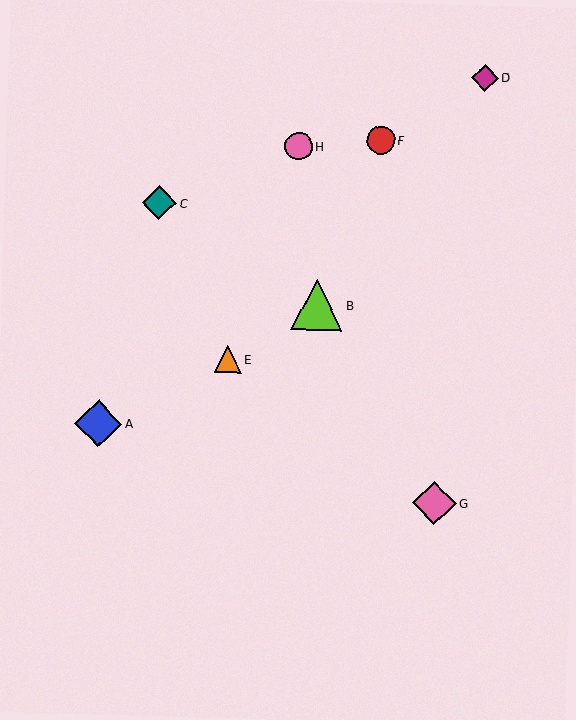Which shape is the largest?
The lime triangle (labeled B) is the largest.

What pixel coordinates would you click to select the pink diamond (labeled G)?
Click at (435, 503) to select the pink diamond G.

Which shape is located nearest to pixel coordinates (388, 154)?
The red circle (labeled F) at (381, 140) is nearest to that location.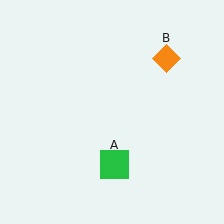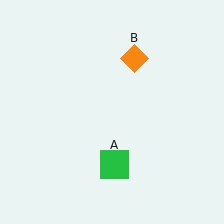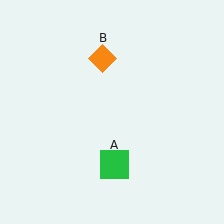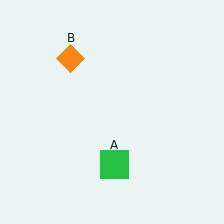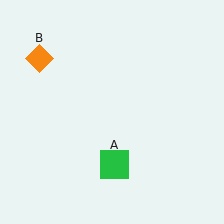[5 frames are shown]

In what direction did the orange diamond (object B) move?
The orange diamond (object B) moved left.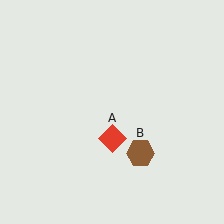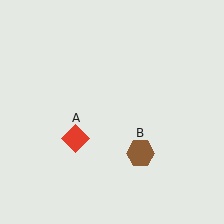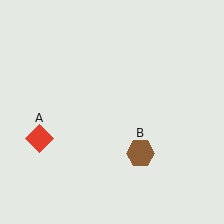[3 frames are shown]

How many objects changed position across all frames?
1 object changed position: red diamond (object A).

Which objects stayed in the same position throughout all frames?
Brown hexagon (object B) remained stationary.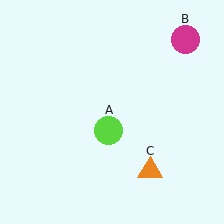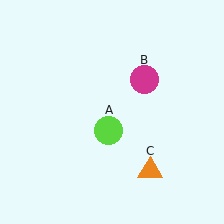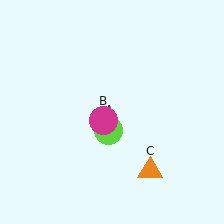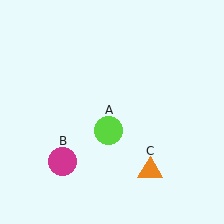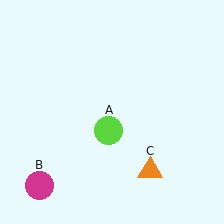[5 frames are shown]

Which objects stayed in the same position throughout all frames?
Lime circle (object A) and orange triangle (object C) remained stationary.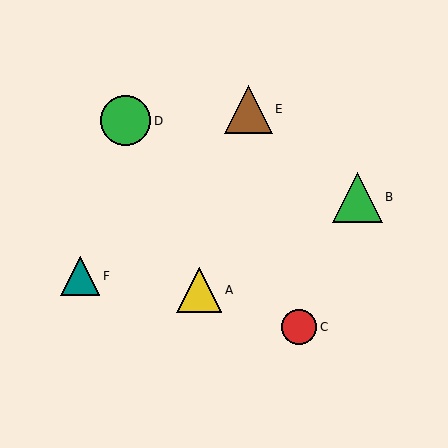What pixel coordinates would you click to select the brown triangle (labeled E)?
Click at (249, 109) to select the brown triangle E.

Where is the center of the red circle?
The center of the red circle is at (299, 327).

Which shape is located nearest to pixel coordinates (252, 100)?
The brown triangle (labeled E) at (249, 109) is nearest to that location.